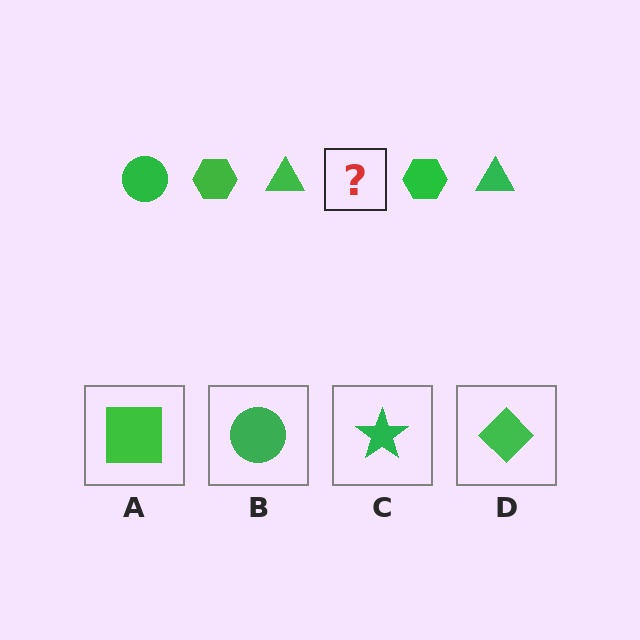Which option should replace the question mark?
Option B.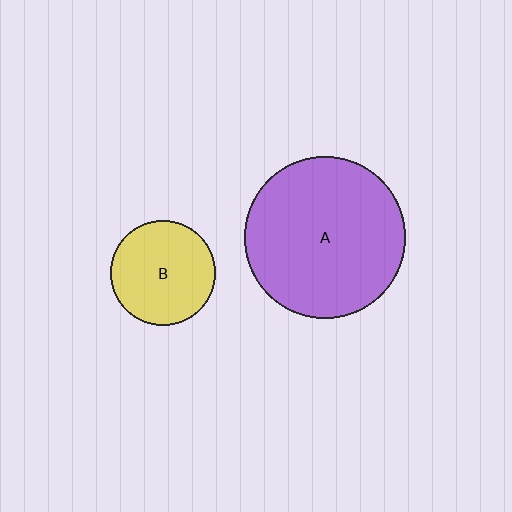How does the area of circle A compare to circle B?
Approximately 2.4 times.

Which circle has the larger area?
Circle A (purple).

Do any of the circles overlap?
No, none of the circles overlap.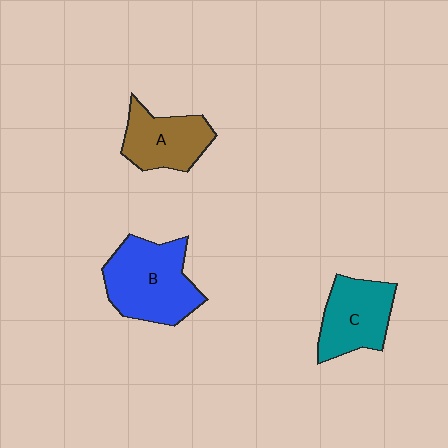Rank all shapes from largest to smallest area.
From largest to smallest: B (blue), C (teal), A (brown).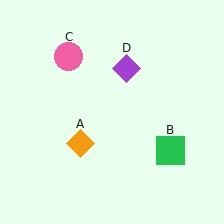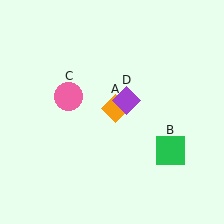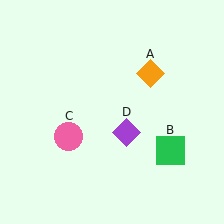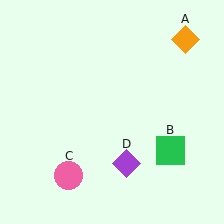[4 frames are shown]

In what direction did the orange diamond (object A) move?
The orange diamond (object A) moved up and to the right.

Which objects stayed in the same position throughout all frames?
Green square (object B) remained stationary.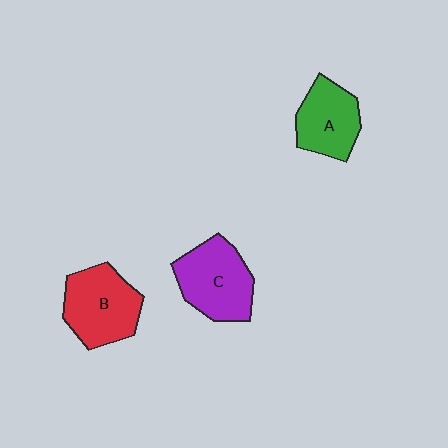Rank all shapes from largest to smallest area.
From largest to smallest: B (red), C (purple), A (green).